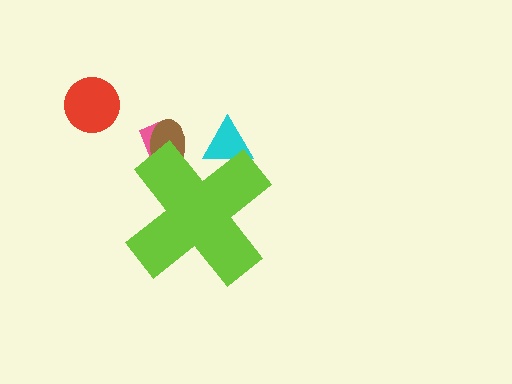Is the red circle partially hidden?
No, the red circle is fully visible.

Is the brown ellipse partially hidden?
Yes, the brown ellipse is partially hidden behind the lime cross.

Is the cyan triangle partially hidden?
Yes, the cyan triangle is partially hidden behind the lime cross.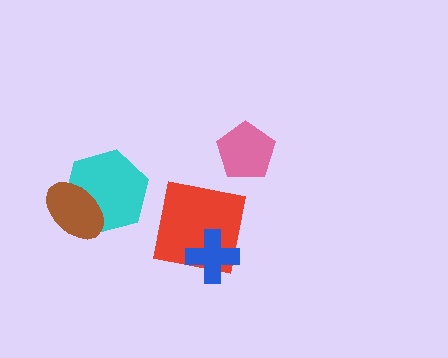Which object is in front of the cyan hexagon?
The brown ellipse is in front of the cyan hexagon.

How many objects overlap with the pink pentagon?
0 objects overlap with the pink pentagon.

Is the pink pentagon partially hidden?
No, no other shape covers it.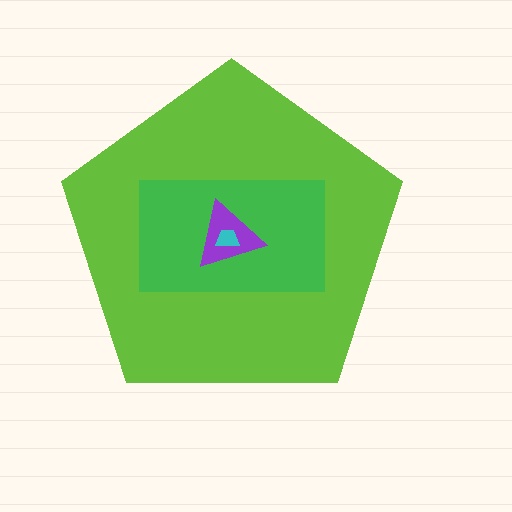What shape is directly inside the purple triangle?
The cyan trapezoid.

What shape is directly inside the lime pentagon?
The green rectangle.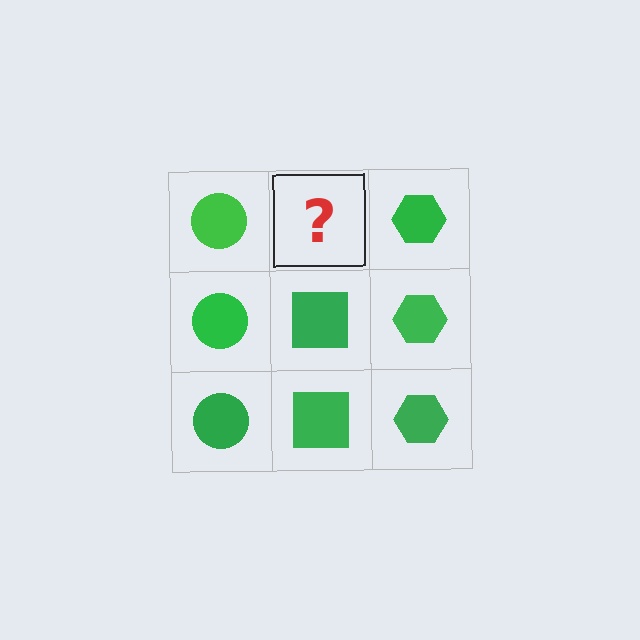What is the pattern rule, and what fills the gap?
The rule is that each column has a consistent shape. The gap should be filled with a green square.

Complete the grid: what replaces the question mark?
The question mark should be replaced with a green square.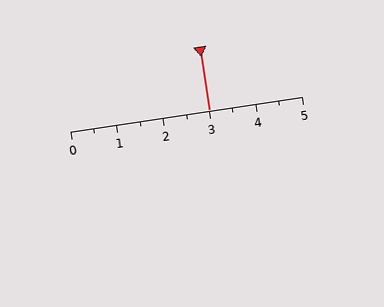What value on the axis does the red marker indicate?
The marker indicates approximately 3.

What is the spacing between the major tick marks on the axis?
The major ticks are spaced 1 apart.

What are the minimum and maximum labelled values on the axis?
The axis runs from 0 to 5.